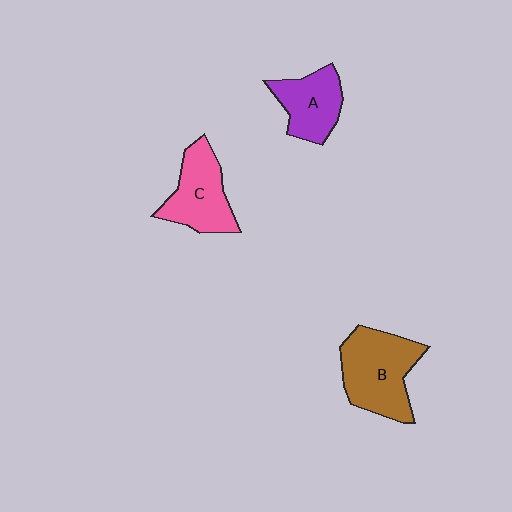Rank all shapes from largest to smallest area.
From largest to smallest: B (brown), C (pink), A (purple).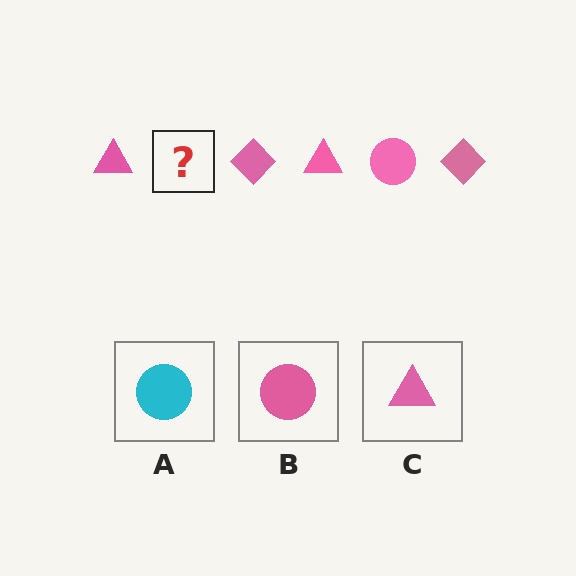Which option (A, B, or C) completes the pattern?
B.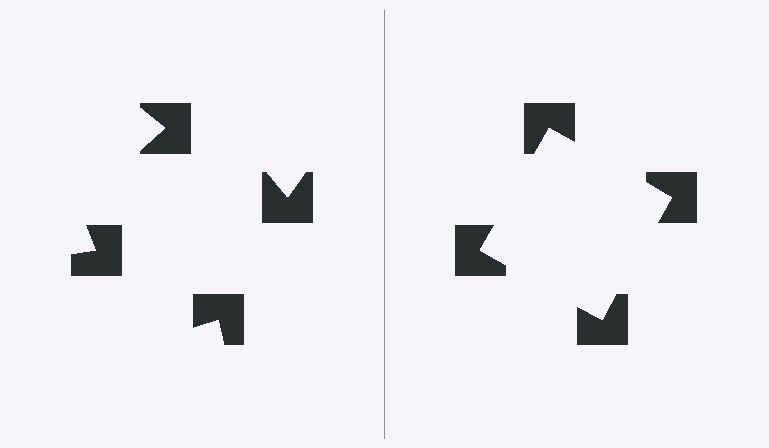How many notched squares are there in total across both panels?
8 — 4 on each side.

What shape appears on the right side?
An illusory square.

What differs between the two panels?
The notched squares are positioned identically on both sides; only the wedge orientations differ. On the right they align to a square; on the left they are misaligned.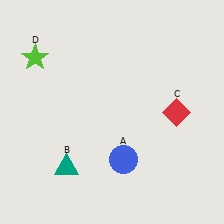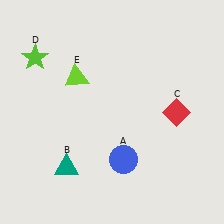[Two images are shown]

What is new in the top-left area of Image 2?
A lime triangle (E) was added in the top-left area of Image 2.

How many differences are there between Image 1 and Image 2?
There is 1 difference between the two images.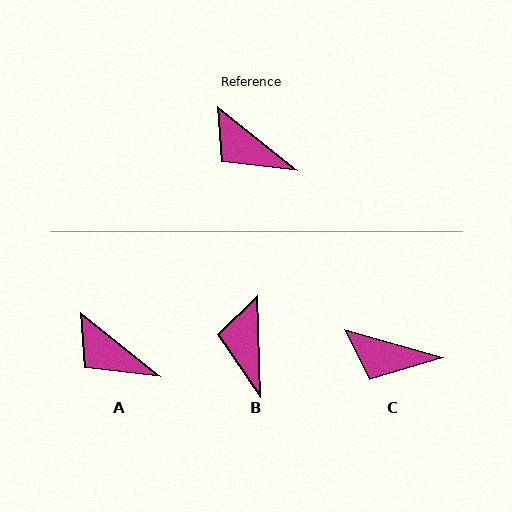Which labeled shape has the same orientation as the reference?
A.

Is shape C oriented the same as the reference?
No, it is off by about 23 degrees.